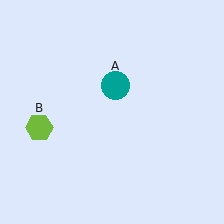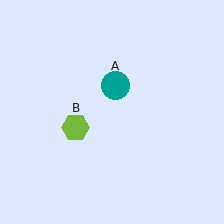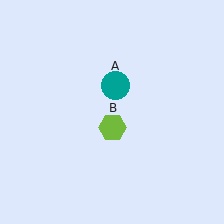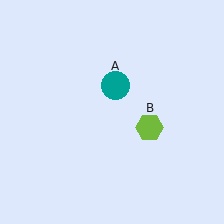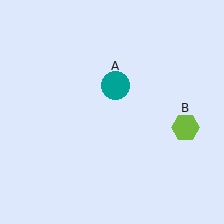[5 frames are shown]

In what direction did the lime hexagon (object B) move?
The lime hexagon (object B) moved right.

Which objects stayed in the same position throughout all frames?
Teal circle (object A) remained stationary.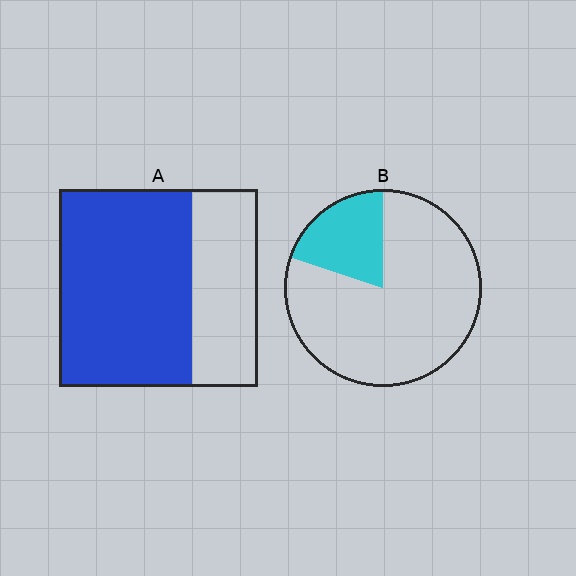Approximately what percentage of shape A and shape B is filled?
A is approximately 65% and B is approximately 20%.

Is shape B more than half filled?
No.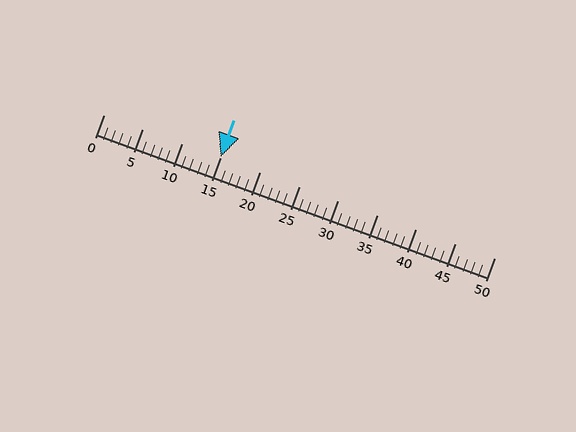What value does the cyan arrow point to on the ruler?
The cyan arrow points to approximately 15.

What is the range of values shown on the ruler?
The ruler shows values from 0 to 50.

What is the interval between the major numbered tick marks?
The major tick marks are spaced 5 units apart.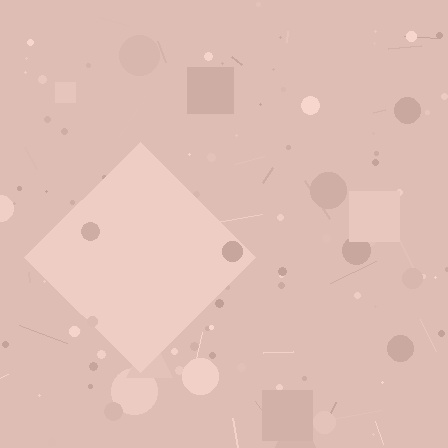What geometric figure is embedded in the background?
A diamond is embedded in the background.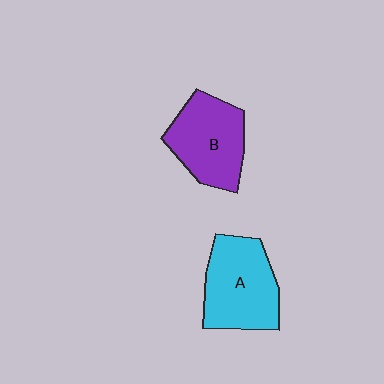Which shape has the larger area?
Shape A (cyan).